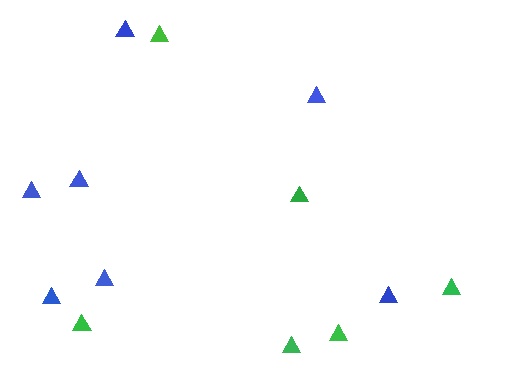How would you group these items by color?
There are 2 groups: one group of blue triangles (7) and one group of green triangles (6).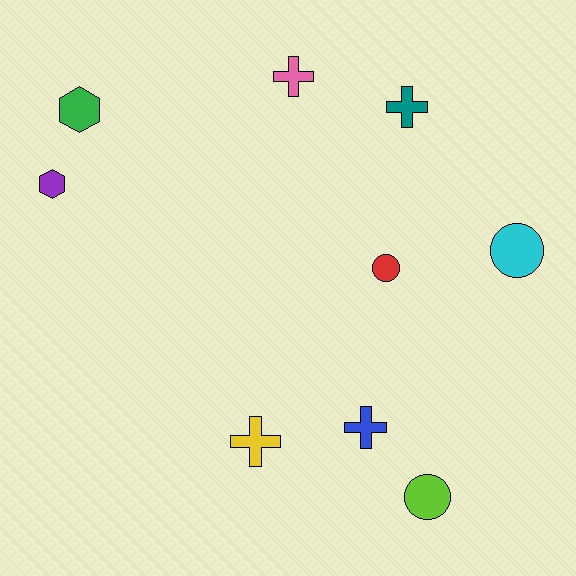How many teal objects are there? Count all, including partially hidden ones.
There is 1 teal object.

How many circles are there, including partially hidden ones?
There are 3 circles.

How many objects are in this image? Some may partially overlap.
There are 9 objects.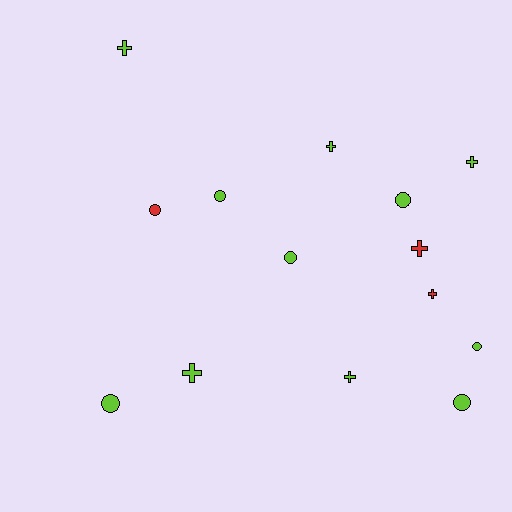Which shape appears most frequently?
Cross, with 7 objects.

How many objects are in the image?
There are 14 objects.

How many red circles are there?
There is 1 red circle.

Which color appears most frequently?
Lime, with 11 objects.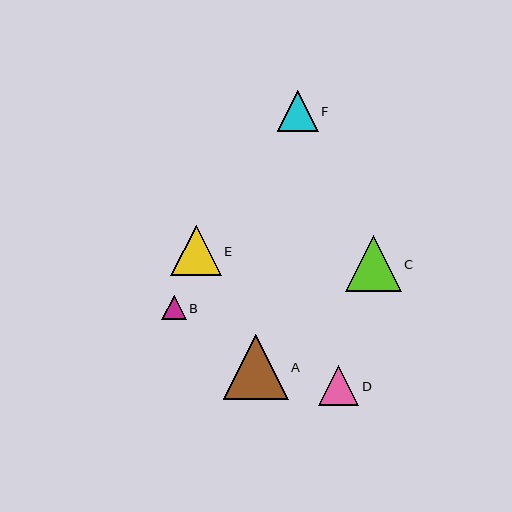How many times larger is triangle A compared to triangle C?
Triangle A is approximately 1.2 times the size of triangle C.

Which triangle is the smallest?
Triangle B is the smallest with a size of approximately 24 pixels.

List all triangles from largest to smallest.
From largest to smallest: A, C, E, F, D, B.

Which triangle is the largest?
Triangle A is the largest with a size of approximately 65 pixels.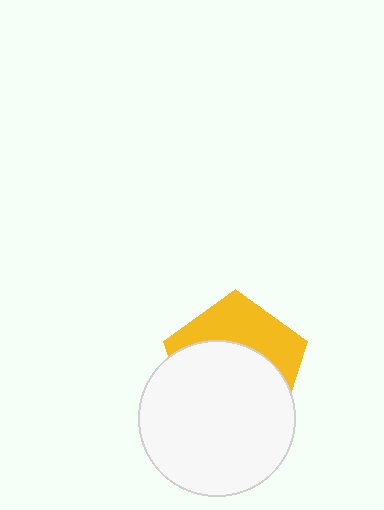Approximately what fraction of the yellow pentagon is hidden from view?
Roughly 60% of the yellow pentagon is hidden behind the white circle.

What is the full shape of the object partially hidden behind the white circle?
The partially hidden object is a yellow pentagon.